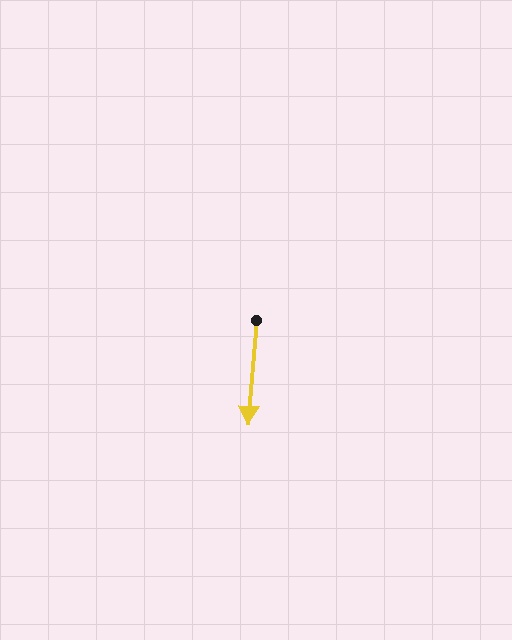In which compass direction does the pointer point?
South.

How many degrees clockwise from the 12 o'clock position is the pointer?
Approximately 185 degrees.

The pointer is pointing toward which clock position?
Roughly 6 o'clock.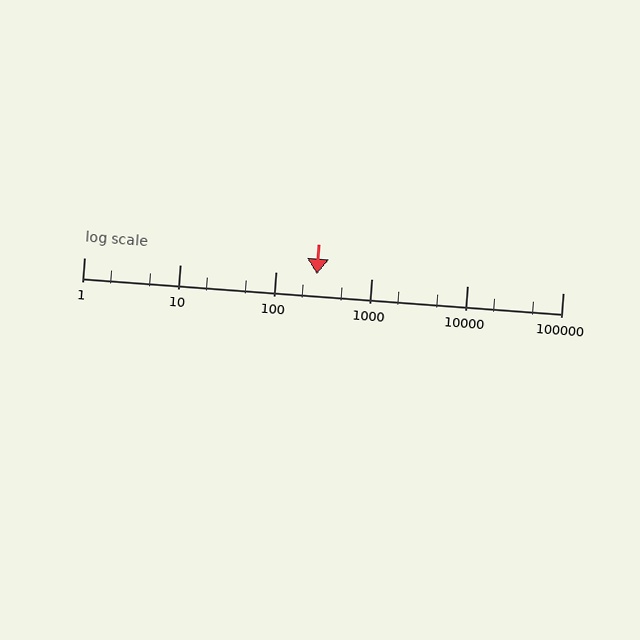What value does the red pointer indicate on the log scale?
The pointer indicates approximately 270.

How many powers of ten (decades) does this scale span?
The scale spans 5 decades, from 1 to 100000.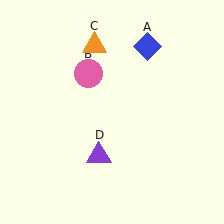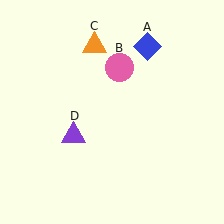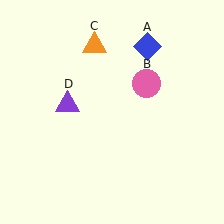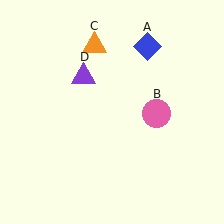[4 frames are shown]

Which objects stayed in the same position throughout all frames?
Blue diamond (object A) and orange triangle (object C) remained stationary.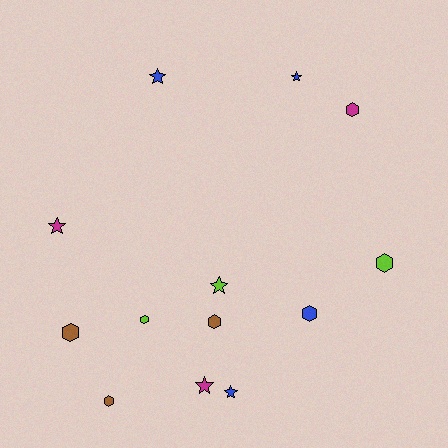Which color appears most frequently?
Blue, with 4 objects.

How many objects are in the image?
There are 13 objects.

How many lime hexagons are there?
There are 2 lime hexagons.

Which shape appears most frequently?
Hexagon, with 7 objects.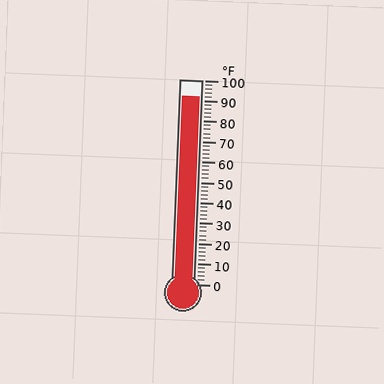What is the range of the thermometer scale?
The thermometer scale ranges from 0°F to 100°F.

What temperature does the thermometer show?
The thermometer shows approximately 92°F.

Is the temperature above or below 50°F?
The temperature is above 50°F.